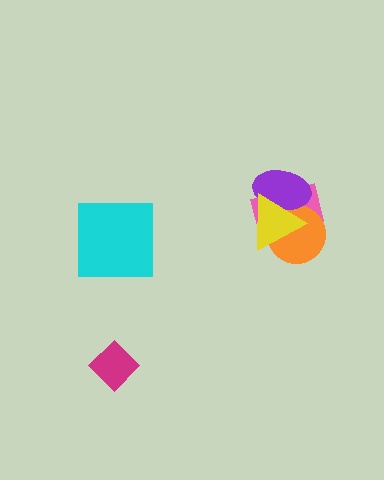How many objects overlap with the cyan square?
0 objects overlap with the cyan square.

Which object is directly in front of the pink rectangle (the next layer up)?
The orange circle is directly in front of the pink rectangle.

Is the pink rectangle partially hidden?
Yes, it is partially covered by another shape.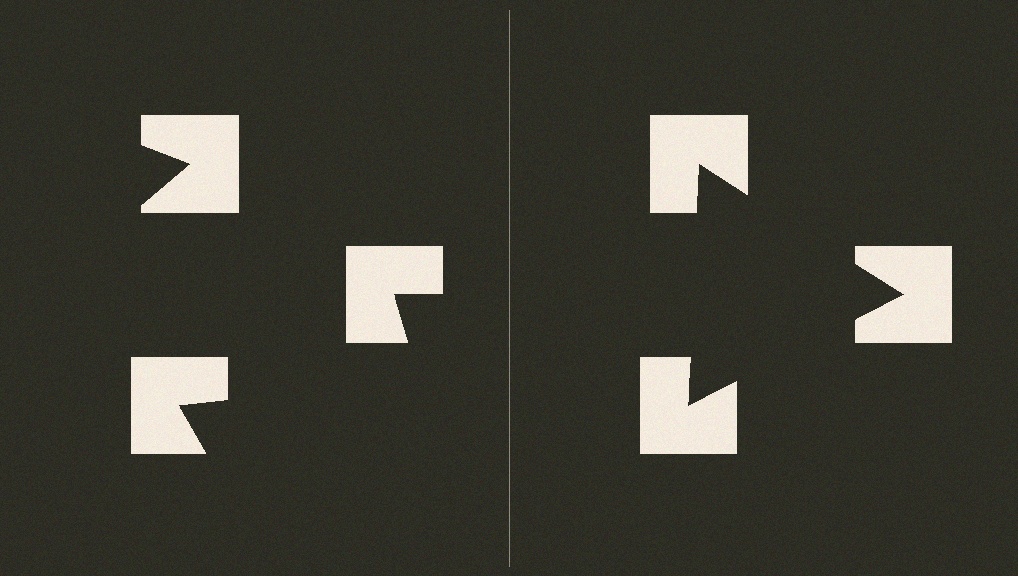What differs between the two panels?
The notched squares are positioned identically on both sides; only the wedge orientations differ. On the right they align to a triangle; on the left they are misaligned.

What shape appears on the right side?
An illusory triangle.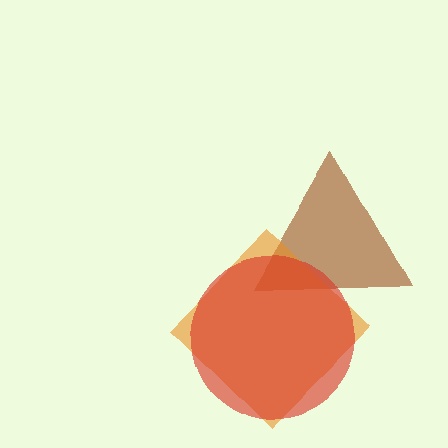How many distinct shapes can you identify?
There are 3 distinct shapes: a brown triangle, an orange diamond, a red circle.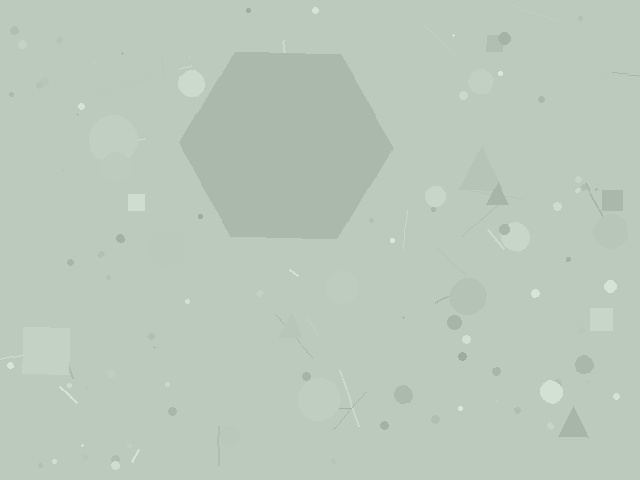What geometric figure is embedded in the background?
A hexagon is embedded in the background.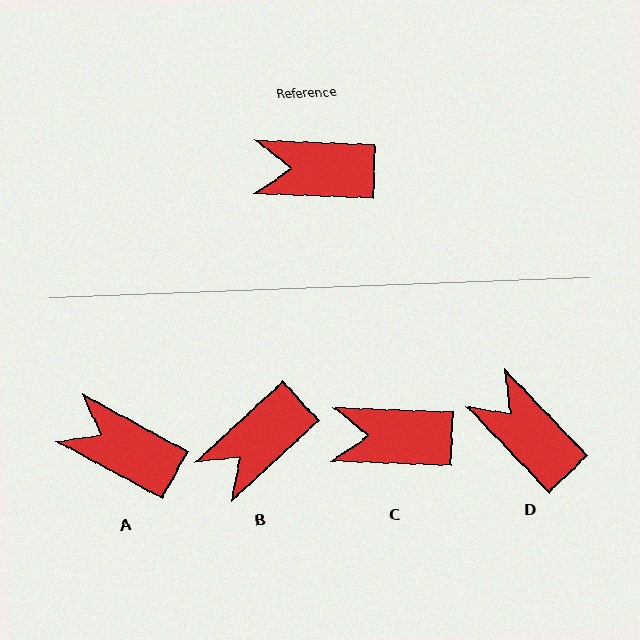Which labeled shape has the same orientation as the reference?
C.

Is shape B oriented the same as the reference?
No, it is off by about 45 degrees.